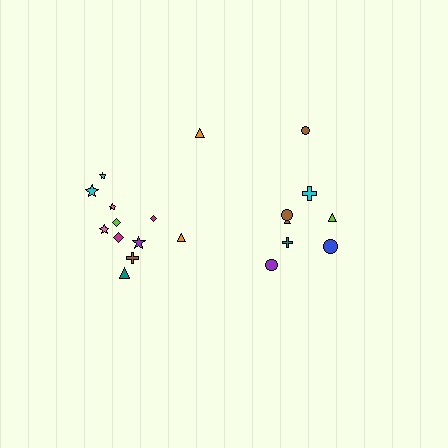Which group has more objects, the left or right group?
The left group.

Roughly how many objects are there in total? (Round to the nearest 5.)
Roughly 20 objects in total.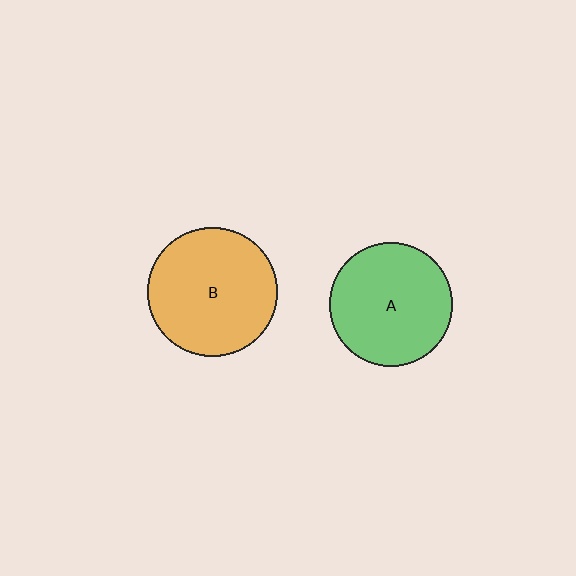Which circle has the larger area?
Circle B (orange).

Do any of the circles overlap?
No, none of the circles overlap.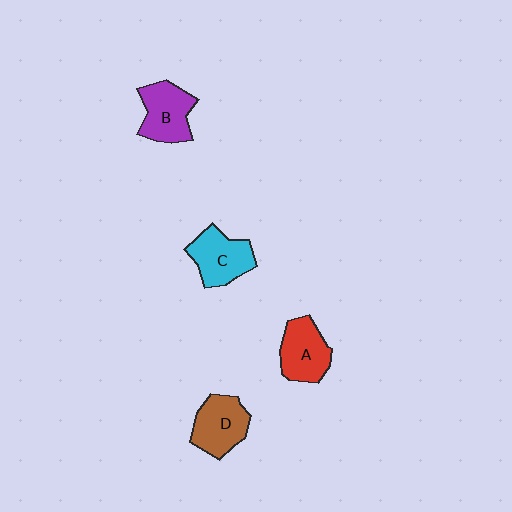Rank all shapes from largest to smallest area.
From largest to smallest: C (cyan), B (purple), D (brown), A (red).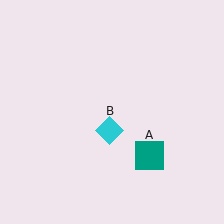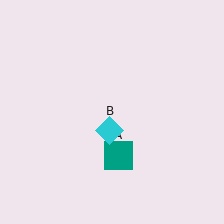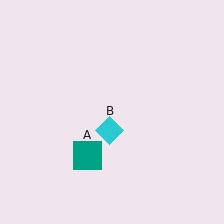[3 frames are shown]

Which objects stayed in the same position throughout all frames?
Cyan diamond (object B) remained stationary.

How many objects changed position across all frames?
1 object changed position: teal square (object A).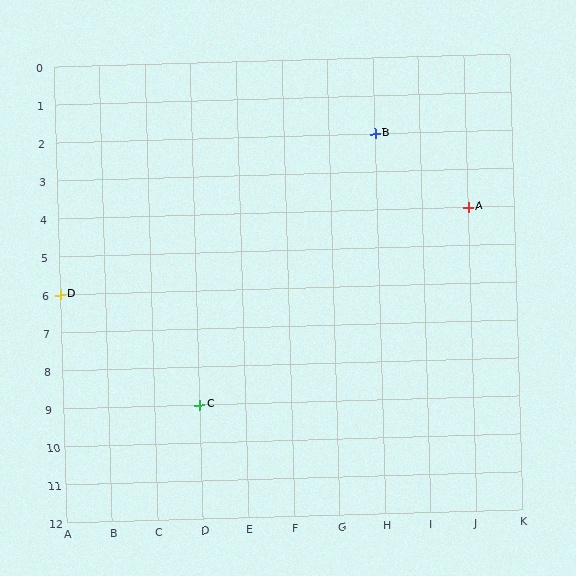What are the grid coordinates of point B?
Point B is at grid coordinates (H, 2).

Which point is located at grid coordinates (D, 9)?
Point C is at (D, 9).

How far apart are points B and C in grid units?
Points B and C are 4 columns and 7 rows apart (about 8.1 grid units diagonally).